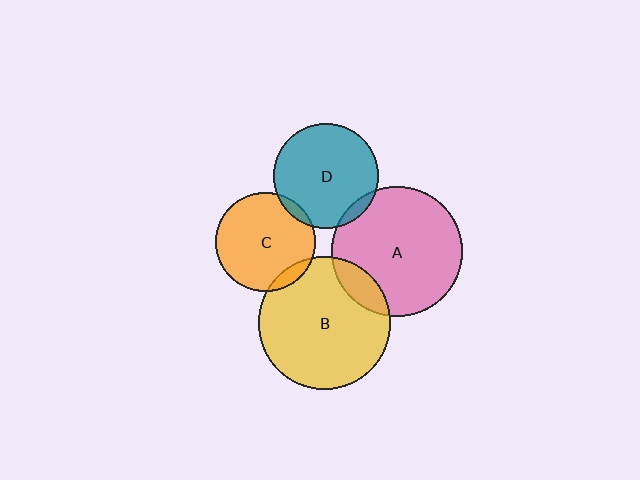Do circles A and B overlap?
Yes.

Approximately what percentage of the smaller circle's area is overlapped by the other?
Approximately 15%.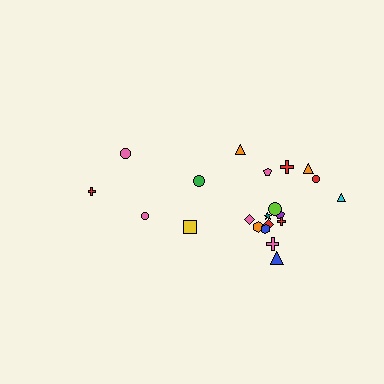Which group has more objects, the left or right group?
The right group.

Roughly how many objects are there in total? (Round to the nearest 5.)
Roughly 20 objects in total.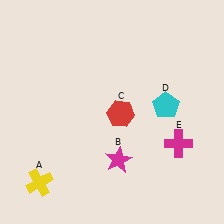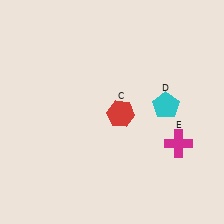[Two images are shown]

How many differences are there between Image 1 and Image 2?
There are 2 differences between the two images.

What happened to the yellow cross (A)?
The yellow cross (A) was removed in Image 2. It was in the bottom-left area of Image 1.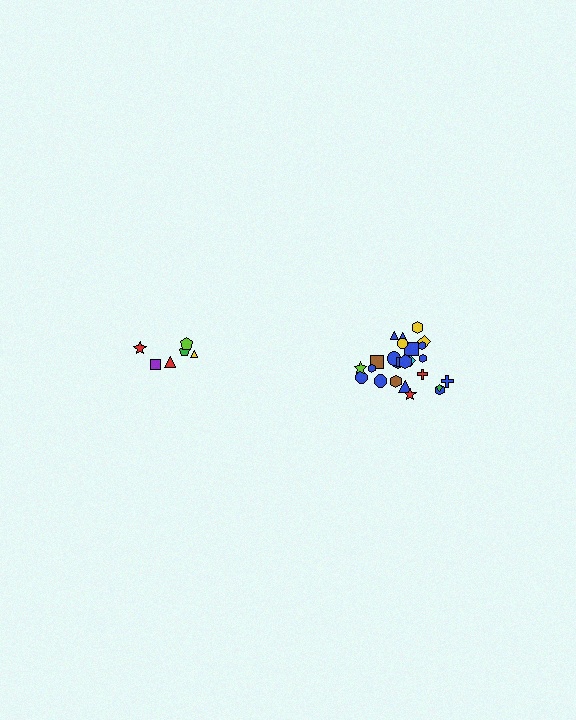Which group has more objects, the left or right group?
The right group.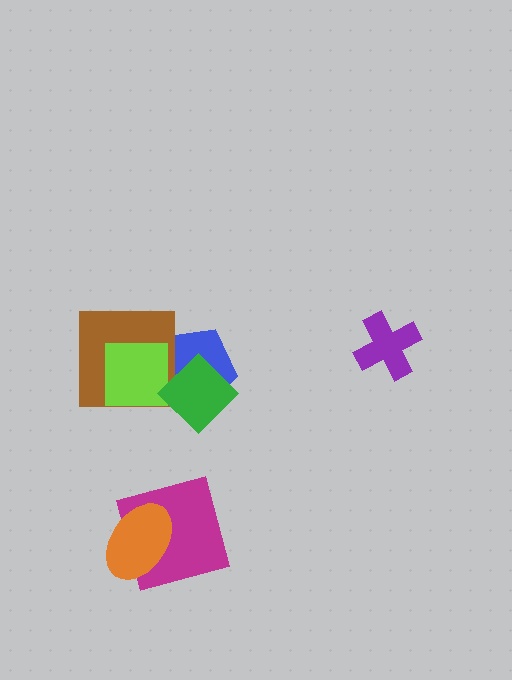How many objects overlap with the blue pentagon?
3 objects overlap with the blue pentagon.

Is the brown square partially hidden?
Yes, it is partially covered by another shape.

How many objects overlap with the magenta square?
1 object overlaps with the magenta square.